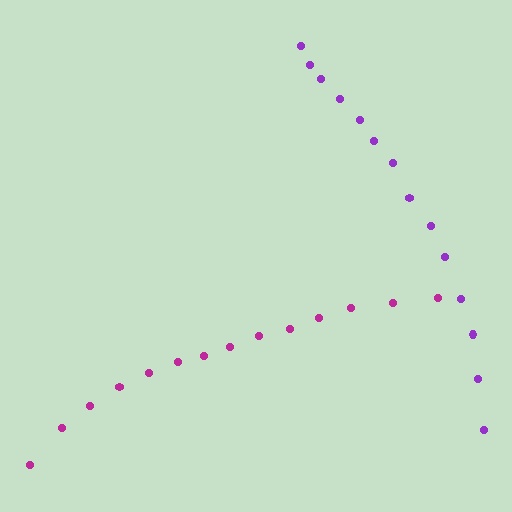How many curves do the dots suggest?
There are 2 distinct paths.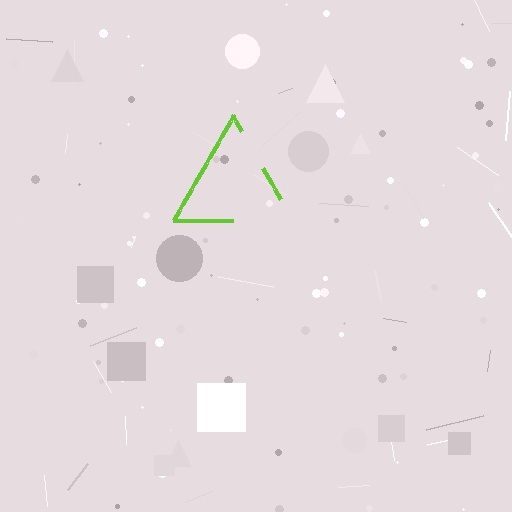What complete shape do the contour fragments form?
The contour fragments form a triangle.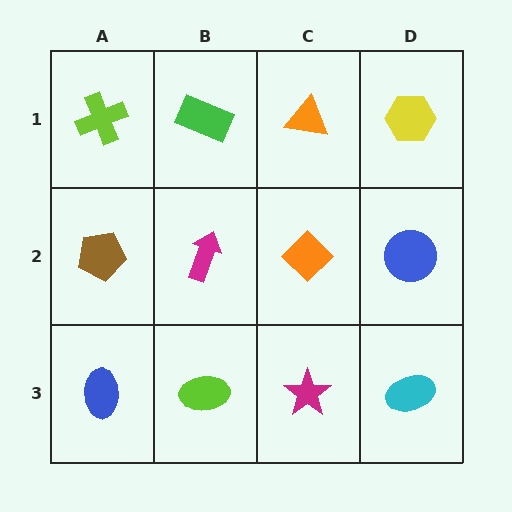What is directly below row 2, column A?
A blue ellipse.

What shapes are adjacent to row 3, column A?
A brown pentagon (row 2, column A), a lime ellipse (row 3, column B).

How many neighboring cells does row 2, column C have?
4.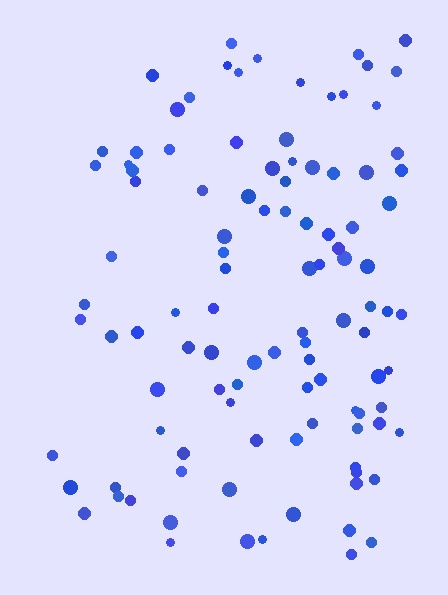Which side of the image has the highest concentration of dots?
The right.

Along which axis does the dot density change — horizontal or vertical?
Horizontal.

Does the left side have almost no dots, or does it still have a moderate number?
Still a moderate number, just noticeably fewer than the right.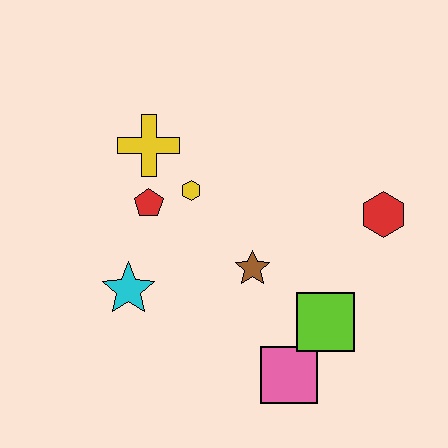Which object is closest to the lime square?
The pink square is closest to the lime square.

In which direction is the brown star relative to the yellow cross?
The brown star is below the yellow cross.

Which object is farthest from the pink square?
The yellow cross is farthest from the pink square.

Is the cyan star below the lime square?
No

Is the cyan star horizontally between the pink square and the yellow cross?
No